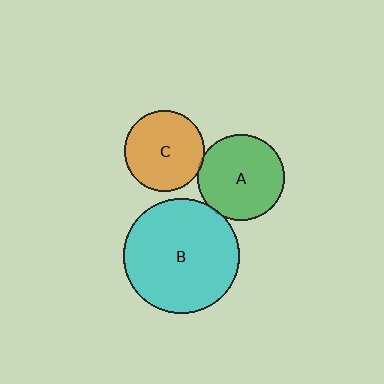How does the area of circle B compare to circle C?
Approximately 2.1 times.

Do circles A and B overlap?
Yes.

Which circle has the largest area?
Circle B (cyan).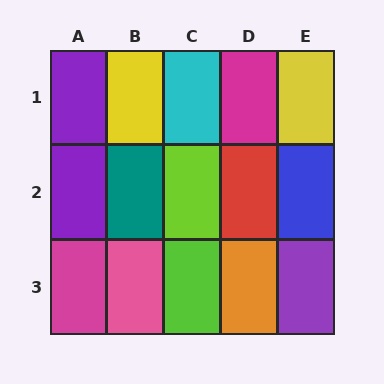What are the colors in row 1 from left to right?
Purple, yellow, cyan, magenta, yellow.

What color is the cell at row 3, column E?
Purple.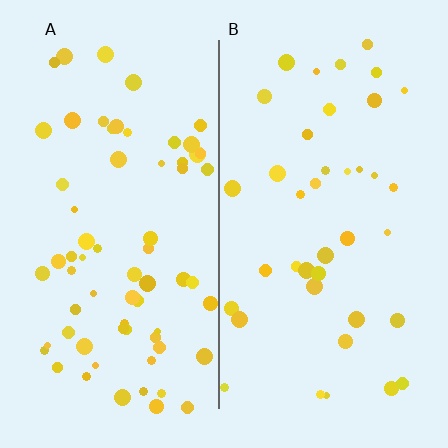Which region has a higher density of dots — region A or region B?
A (the left).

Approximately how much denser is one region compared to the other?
Approximately 1.7× — region A over region B.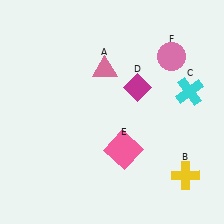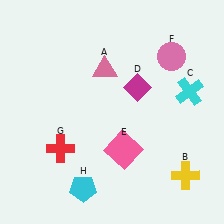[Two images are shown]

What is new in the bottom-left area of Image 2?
A cyan pentagon (H) was added in the bottom-left area of Image 2.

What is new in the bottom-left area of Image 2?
A red cross (G) was added in the bottom-left area of Image 2.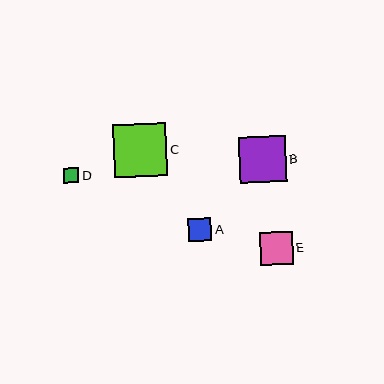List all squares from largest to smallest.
From largest to smallest: C, B, E, A, D.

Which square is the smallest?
Square D is the smallest with a size of approximately 15 pixels.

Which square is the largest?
Square C is the largest with a size of approximately 53 pixels.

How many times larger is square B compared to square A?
Square B is approximately 2.0 times the size of square A.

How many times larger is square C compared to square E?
Square C is approximately 1.6 times the size of square E.